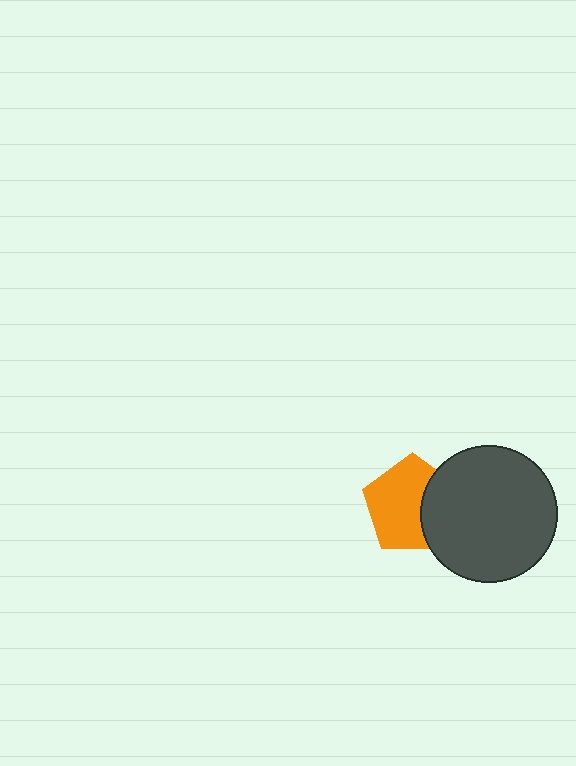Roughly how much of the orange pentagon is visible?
Most of it is visible (roughly 67%).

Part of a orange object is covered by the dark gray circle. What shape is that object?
It is a pentagon.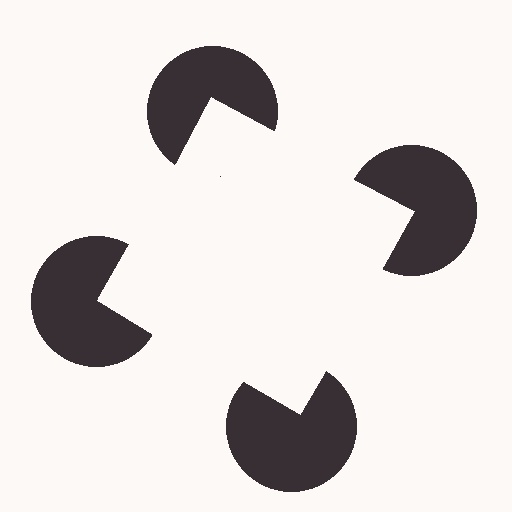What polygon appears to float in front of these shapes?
An illusory square — its edges are inferred from the aligned wedge cuts in the pac-man discs, not physically drawn.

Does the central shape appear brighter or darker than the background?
It typically appears slightly brighter than the background, even though no actual brightness change is drawn.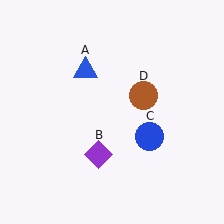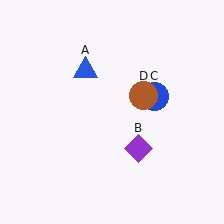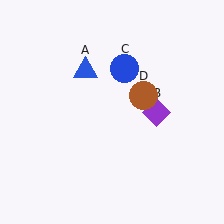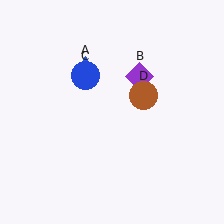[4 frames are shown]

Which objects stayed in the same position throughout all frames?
Blue triangle (object A) and brown circle (object D) remained stationary.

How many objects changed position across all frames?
2 objects changed position: purple diamond (object B), blue circle (object C).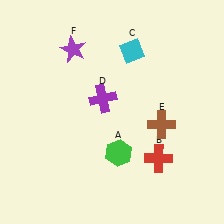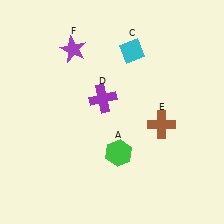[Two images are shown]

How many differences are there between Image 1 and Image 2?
There is 1 difference between the two images.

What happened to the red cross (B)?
The red cross (B) was removed in Image 2. It was in the bottom-right area of Image 1.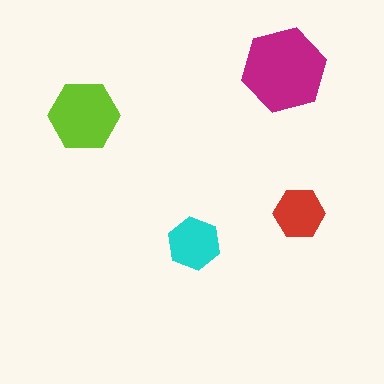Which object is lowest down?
The cyan hexagon is bottommost.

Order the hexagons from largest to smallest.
the magenta one, the lime one, the cyan one, the red one.